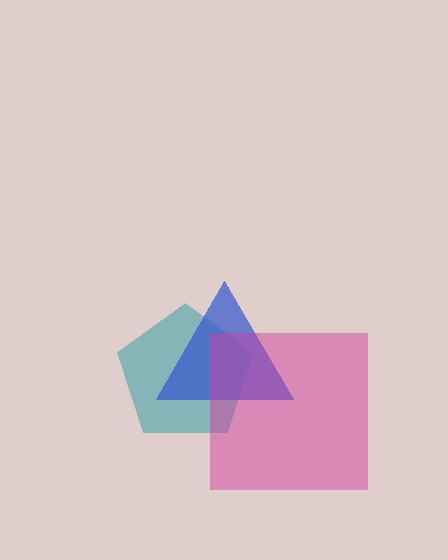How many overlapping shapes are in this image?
There are 3 overlapping shapes in the image.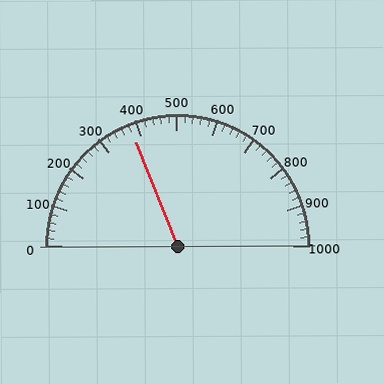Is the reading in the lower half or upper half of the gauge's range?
The reading is in the lower half of the range (0 to 1000).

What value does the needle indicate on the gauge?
The needle indicates approximately 380.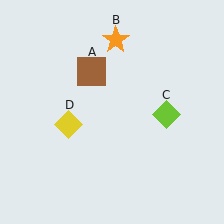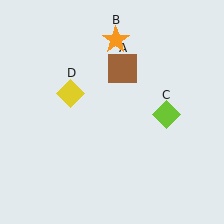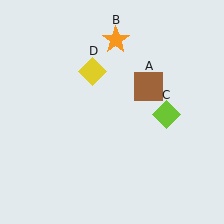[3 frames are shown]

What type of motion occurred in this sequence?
The brown square (object A), yellow diamond (object D) rotated clockwise around the center of the scene.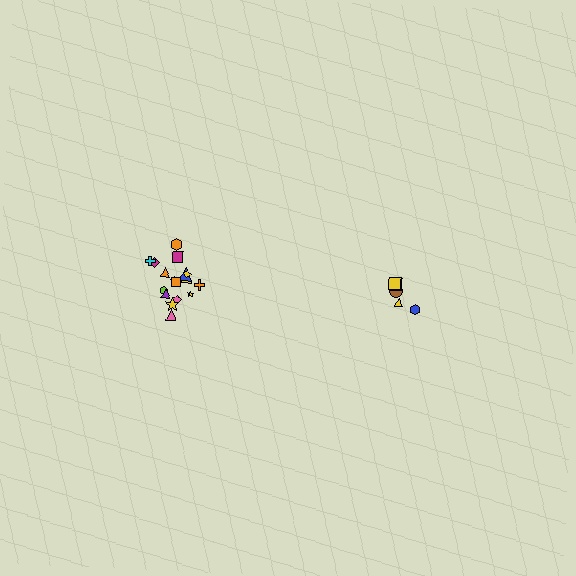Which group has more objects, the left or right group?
The left group.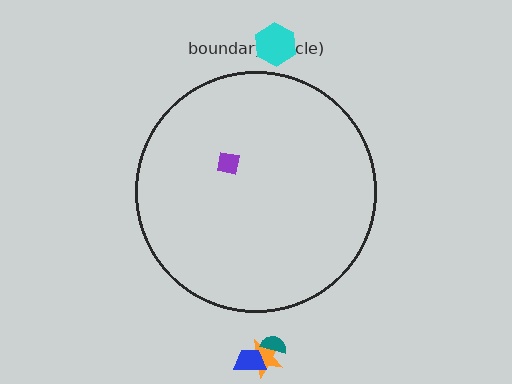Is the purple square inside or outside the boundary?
Inside.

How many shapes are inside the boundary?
1 inside, 4 outside.